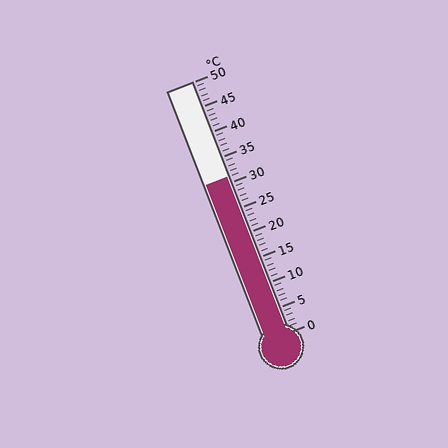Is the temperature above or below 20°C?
The temperature is above 20°C.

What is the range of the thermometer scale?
The thermometer scale ranges from 0°C to 50°C.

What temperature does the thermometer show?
The thermometer shows approximately 31°C.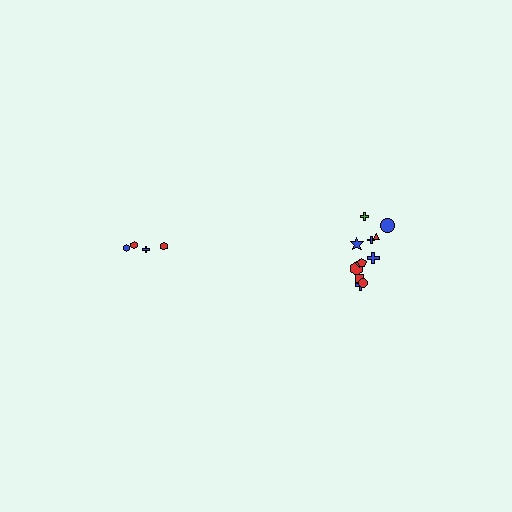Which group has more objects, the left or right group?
The right group.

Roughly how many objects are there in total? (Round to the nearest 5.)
Roughly 15 objects in total.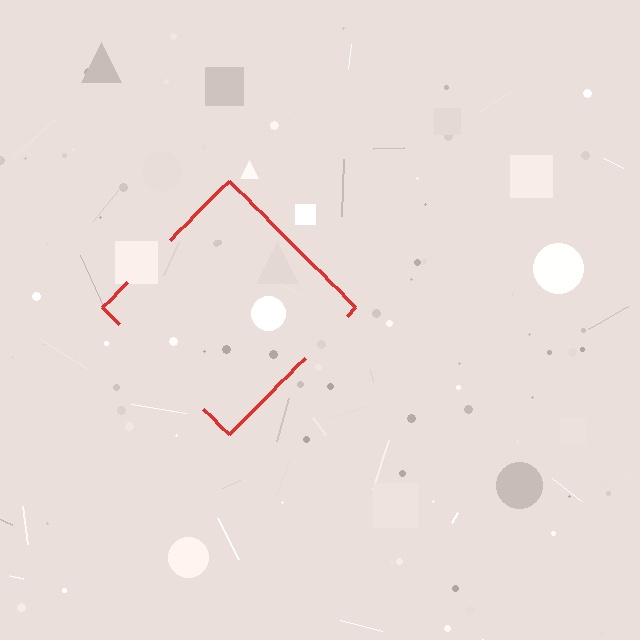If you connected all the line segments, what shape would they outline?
They would outline a diamond.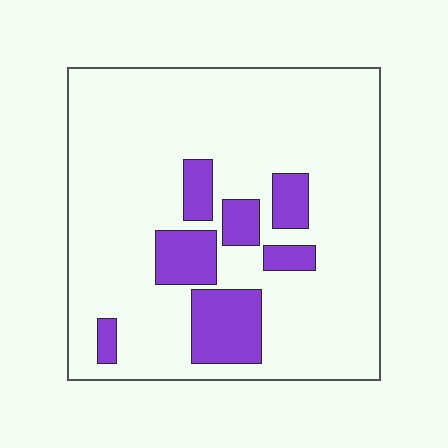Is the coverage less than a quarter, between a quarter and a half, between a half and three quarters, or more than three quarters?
Less than a quarter.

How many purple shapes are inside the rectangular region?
7.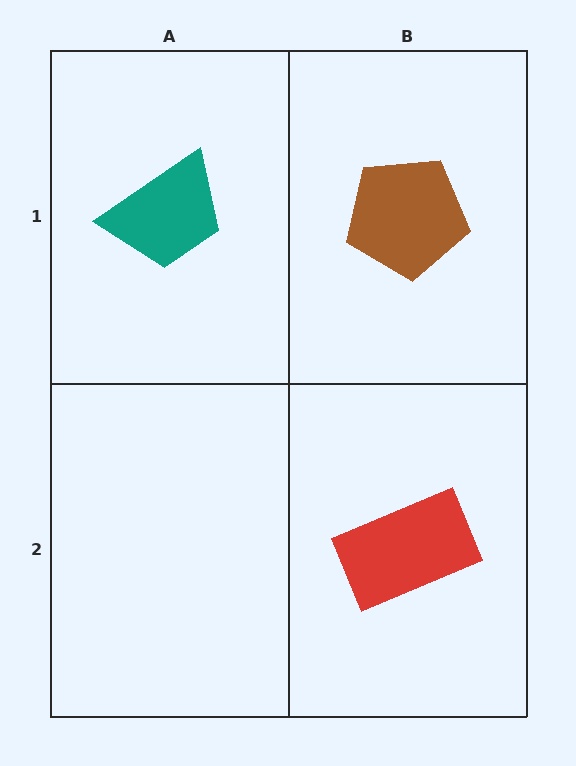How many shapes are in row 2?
1 shape.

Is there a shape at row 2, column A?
No, that cell is empty.